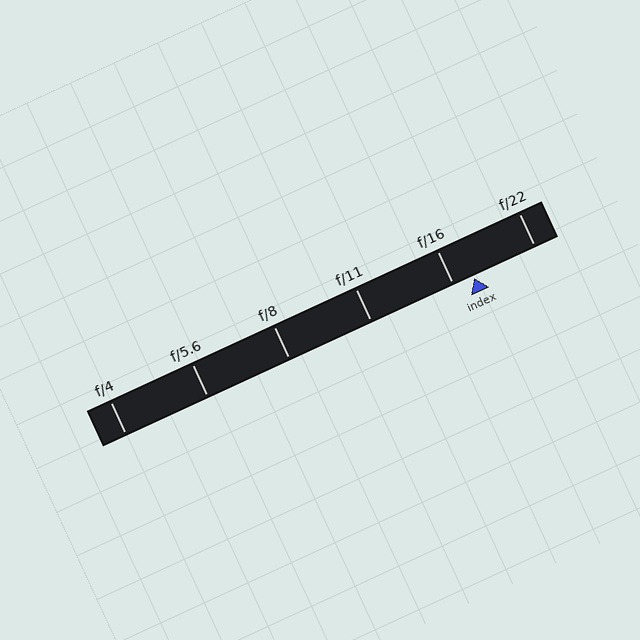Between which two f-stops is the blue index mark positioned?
The index mark is between f/16 and f/22.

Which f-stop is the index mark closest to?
The index mark is closest to f/16.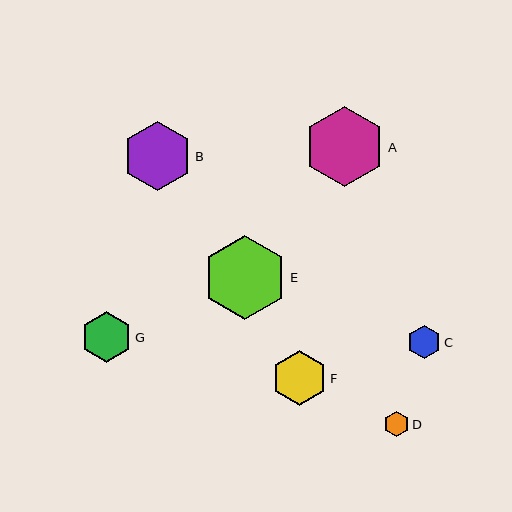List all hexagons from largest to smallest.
From largest to smallest: E, A, B, F, G, C, D.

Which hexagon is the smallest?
Hexagon D is the smallest with a size of approximately 25 pixels.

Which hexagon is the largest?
Hexagon E is the largest with a size of approximately 84 pixels.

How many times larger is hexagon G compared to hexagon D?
Hexagon G is approximately 2.0 times the size of hexagon D.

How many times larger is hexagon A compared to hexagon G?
Hexagon A is approximately 1.6 times the size of hexagon G.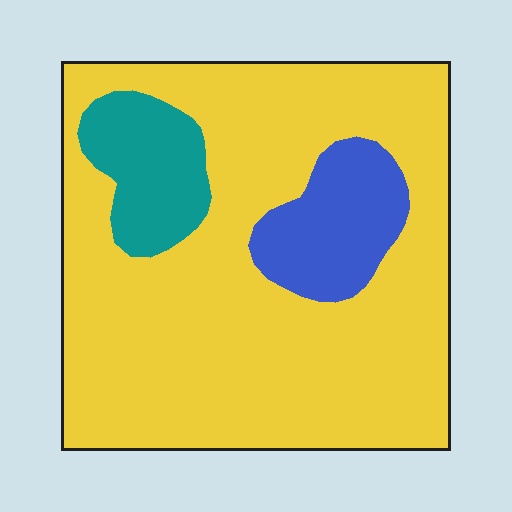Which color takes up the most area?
Yellow, at roughly 80%.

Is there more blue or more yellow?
Yellow.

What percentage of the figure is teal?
Teal covers about 10% of the figure.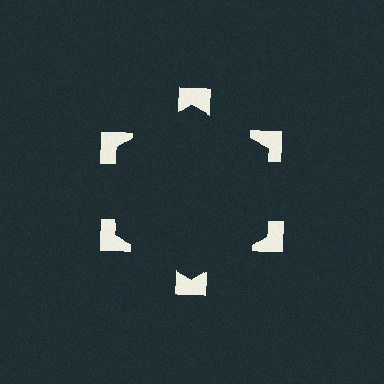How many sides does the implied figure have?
6 sides.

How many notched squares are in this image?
There are 6 — one at each vertex of the illusory hexagon.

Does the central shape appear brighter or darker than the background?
It typically appears slightly darker than the background, even though no actual brightness change is drawn.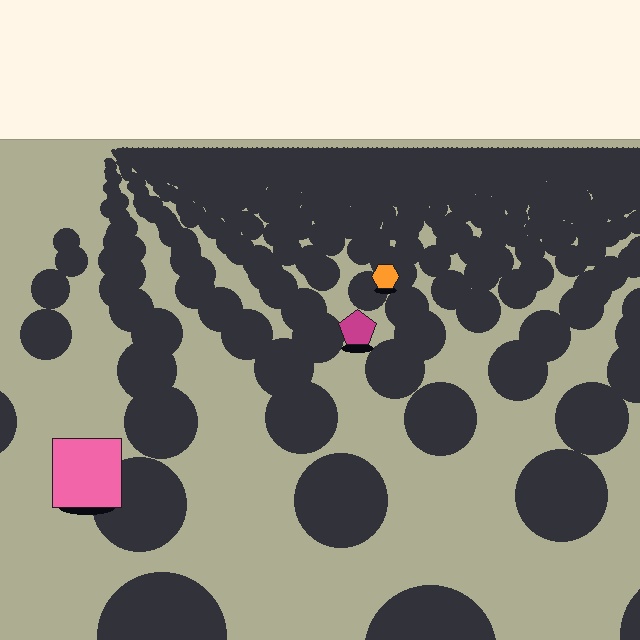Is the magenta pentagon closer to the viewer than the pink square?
No. The pink square is closer — you can tell from the texture gradient: the ground texture is coarser near it.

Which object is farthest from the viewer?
The orange hexagon is farthest from the viewer. It appears smaller and the ground texture around it is denser.